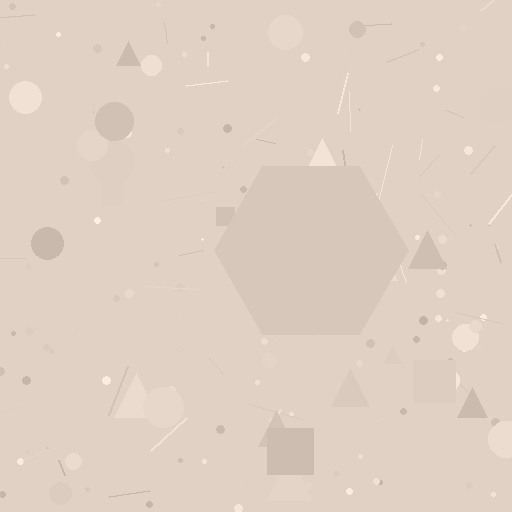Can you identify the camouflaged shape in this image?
The camouflaged shape is a hexagon.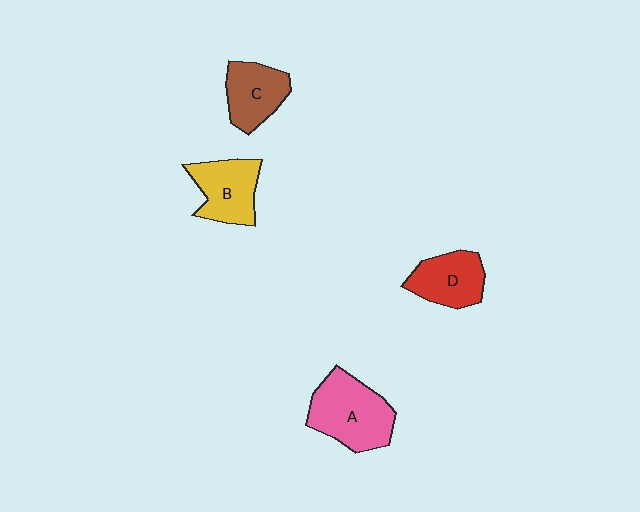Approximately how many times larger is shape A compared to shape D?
Approximately 1.4 times.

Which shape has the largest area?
Shape A (pink).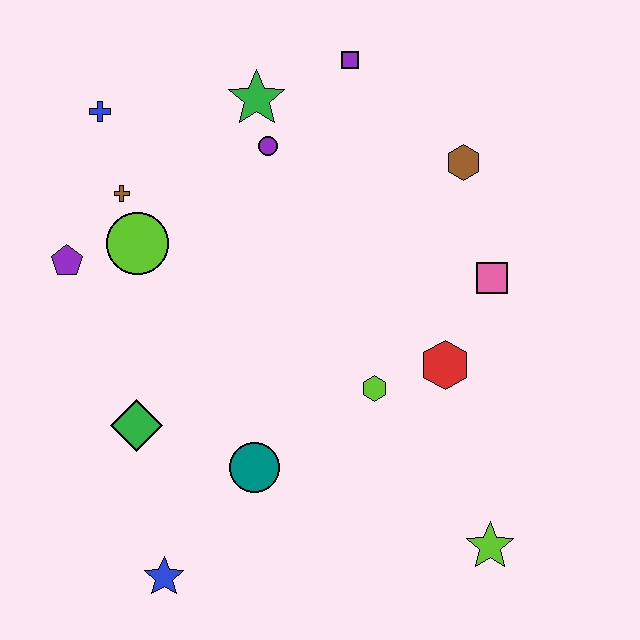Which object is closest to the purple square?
The green star is closest to the purple square.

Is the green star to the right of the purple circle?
No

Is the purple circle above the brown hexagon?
Yes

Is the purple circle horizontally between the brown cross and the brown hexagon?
Yes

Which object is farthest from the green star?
The lime star is farthest from the green star.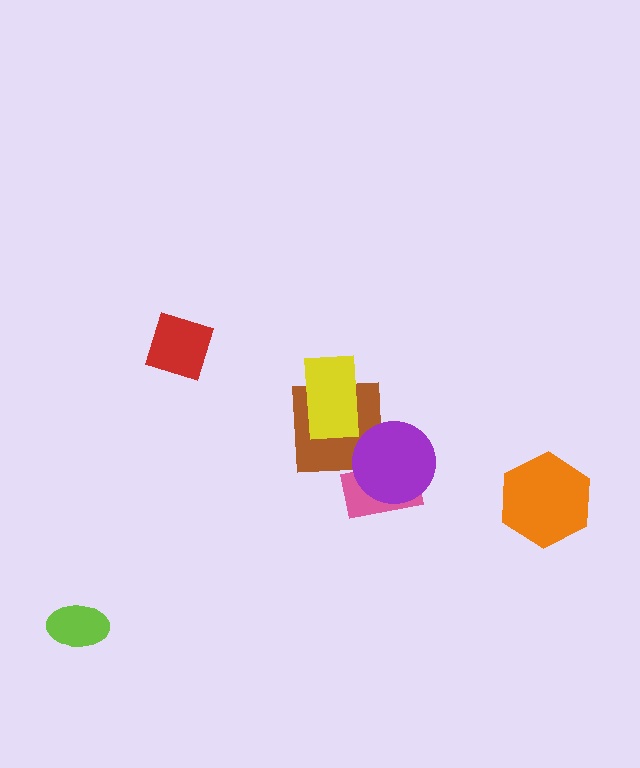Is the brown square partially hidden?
Yes, it is partially covered by another shape.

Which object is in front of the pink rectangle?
The purple circle is in front of the pink rectangle.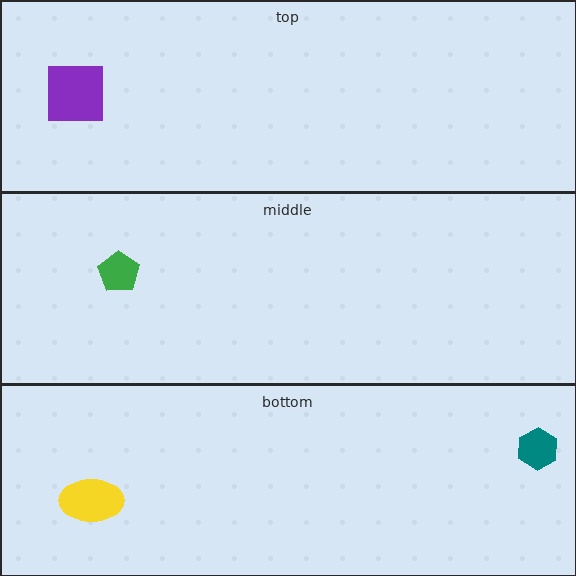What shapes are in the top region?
The purple square.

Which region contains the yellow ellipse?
The bottom region.